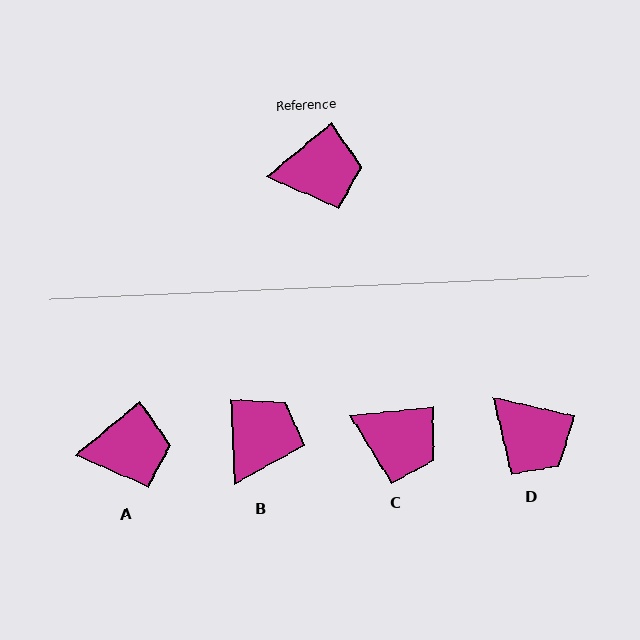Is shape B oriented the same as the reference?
No, it is off by about 53 degrees.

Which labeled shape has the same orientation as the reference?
A.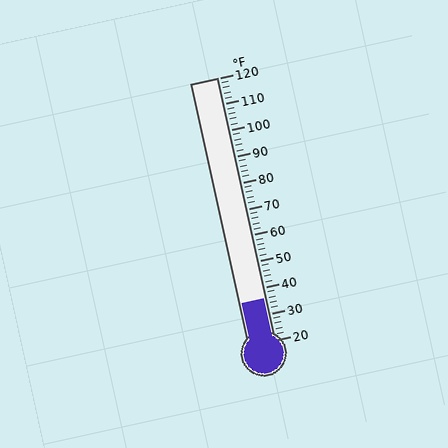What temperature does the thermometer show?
The thermometer shows approximately 36°F.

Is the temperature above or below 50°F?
The temperature is below 50°F.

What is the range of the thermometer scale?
The thermometer scale ranges from 20°F to 120°F.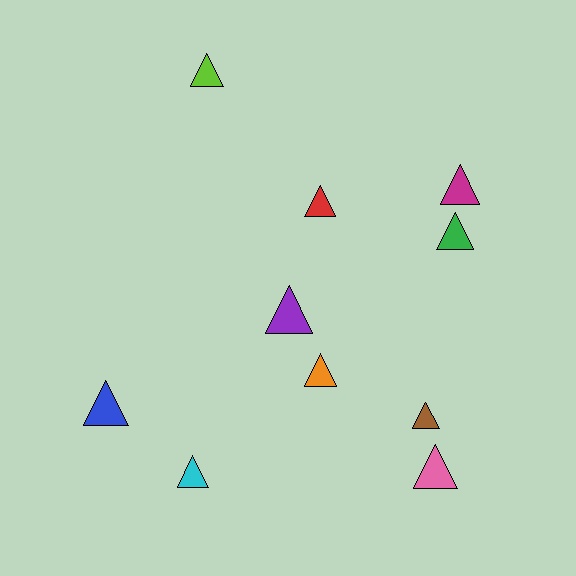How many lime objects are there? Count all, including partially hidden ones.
There is 1 lime object.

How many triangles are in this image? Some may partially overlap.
There are 10 triangles.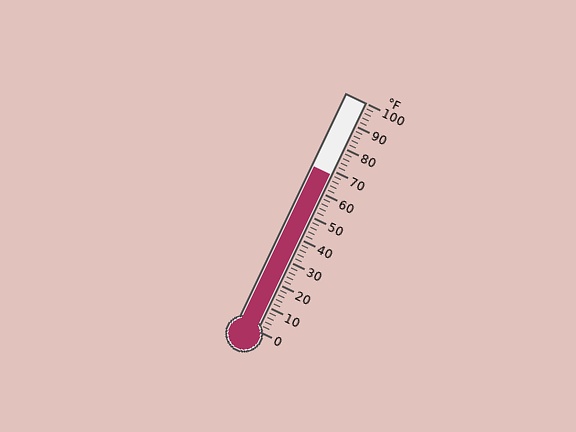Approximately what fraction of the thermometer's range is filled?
The thermometer is filled to approximately 70% of its range.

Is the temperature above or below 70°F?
The temperature is below 70°F.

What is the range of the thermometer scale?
The thermometer scale ranges from 0°F to 100°F.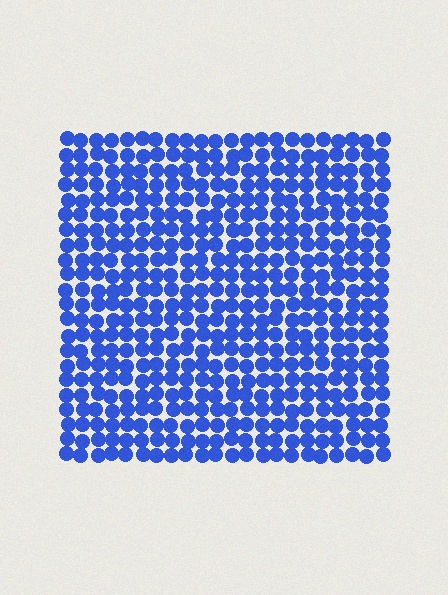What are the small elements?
The small elements are circles.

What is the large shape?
The large shape is a square.